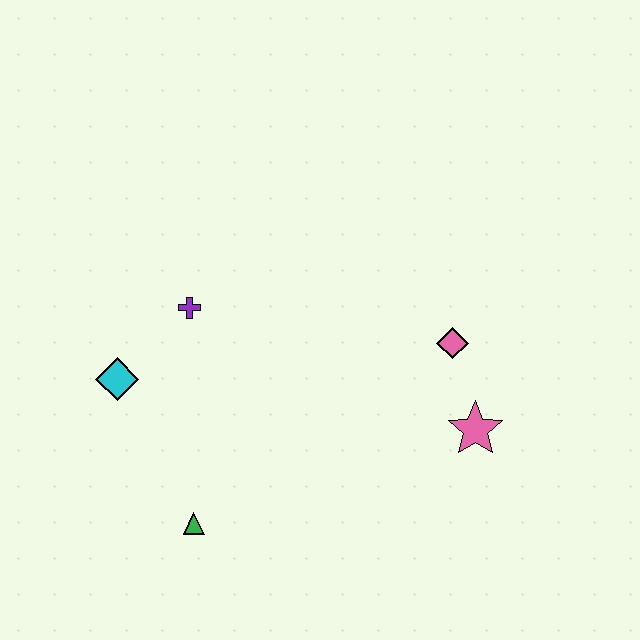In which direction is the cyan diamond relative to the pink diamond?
The cyan diamond is to the left of the pink diamond.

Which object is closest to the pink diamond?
The pink star is closest to the pink diamond.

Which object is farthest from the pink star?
The cyan diamond is farthest from the pink star.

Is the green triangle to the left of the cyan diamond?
No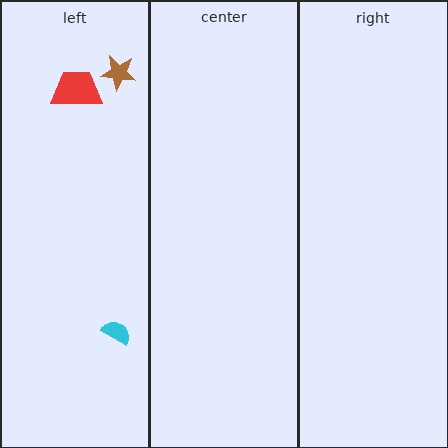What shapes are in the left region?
The cyan semicircle, the brown star, the red trapezoid.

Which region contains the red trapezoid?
The left region.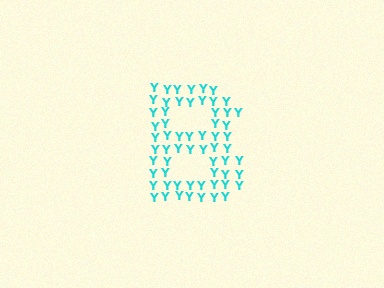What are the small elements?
The small elements are letter Y's.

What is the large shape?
The large shape is the letter B.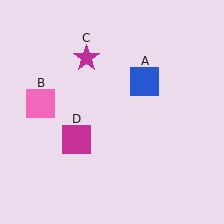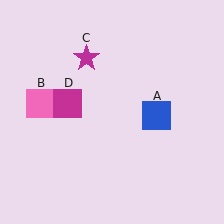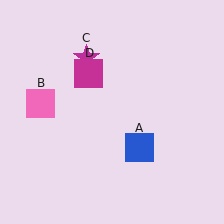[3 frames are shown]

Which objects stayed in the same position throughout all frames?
Pink square (object B) and magenta star (object C) remained stationary.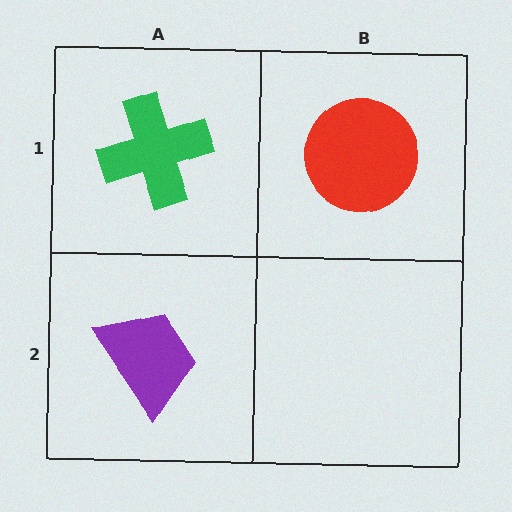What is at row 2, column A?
A purple trapezoid.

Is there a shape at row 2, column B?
No, that cell is empty.